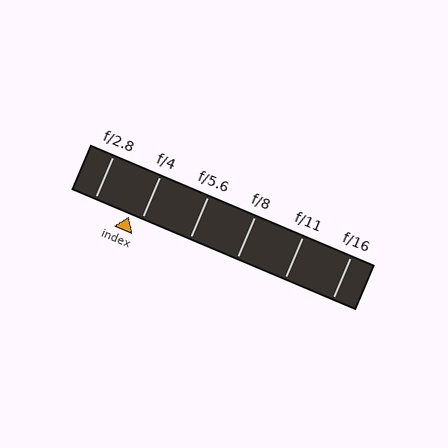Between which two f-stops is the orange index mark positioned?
The index mark is between f/2.8 and f/4.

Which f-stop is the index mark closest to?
The index mark is closest to f/4.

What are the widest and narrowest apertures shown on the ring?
The widest aperture shown is f/2.8 and the narrowest is f/16.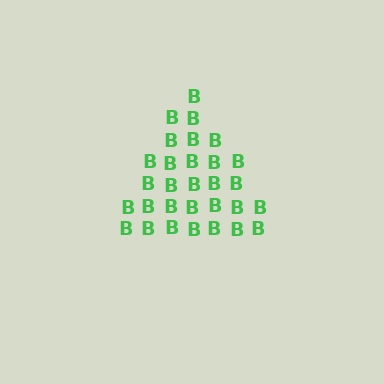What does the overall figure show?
The overall figure shows a triangle.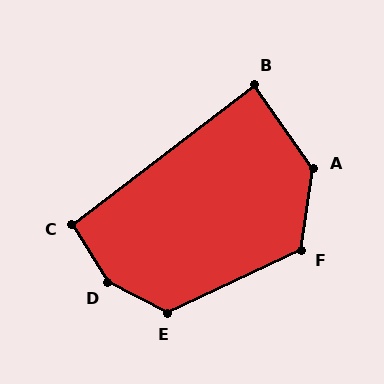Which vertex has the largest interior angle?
D, at approximately 148 degrees.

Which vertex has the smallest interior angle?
B, at approximately 88 degrees.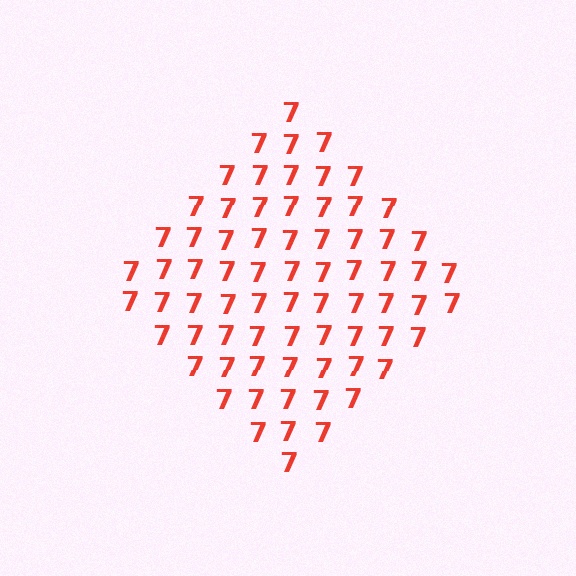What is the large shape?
The large shape is a diamond.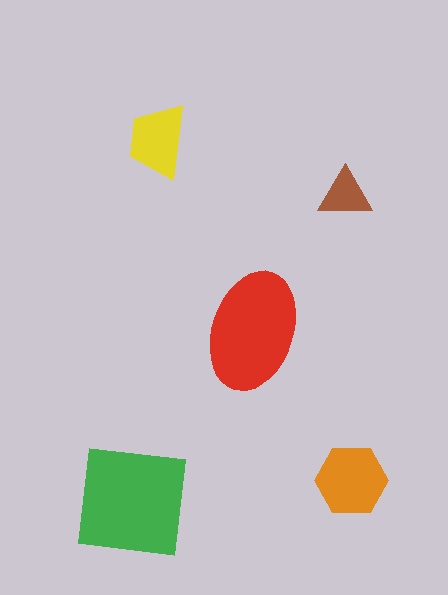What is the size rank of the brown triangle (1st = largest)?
5th.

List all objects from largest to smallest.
The green square, the red ellipse, the orange hexagon, the yellow trapezoid, the brown triangle.